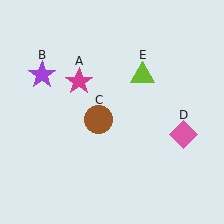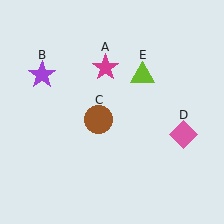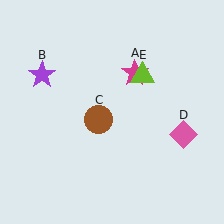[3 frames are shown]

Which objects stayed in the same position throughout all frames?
Purple star (object B) and brown circle (object C) and pink diamond (object D) and lime triangle (object E) remained stationary.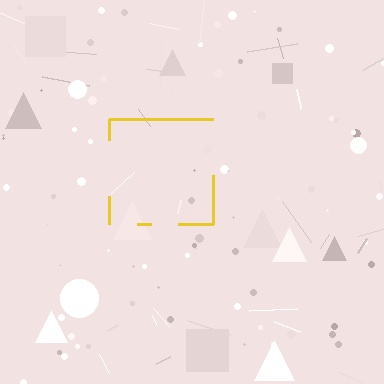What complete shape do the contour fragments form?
The contour fragments form a square.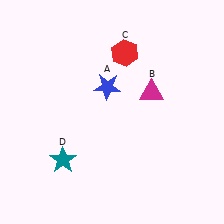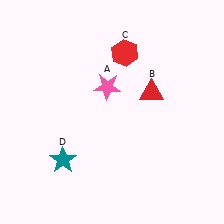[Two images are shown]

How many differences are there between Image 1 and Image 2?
There are 2 differences between the two images.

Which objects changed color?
A changed from blue to pink. B changed from magenta to red.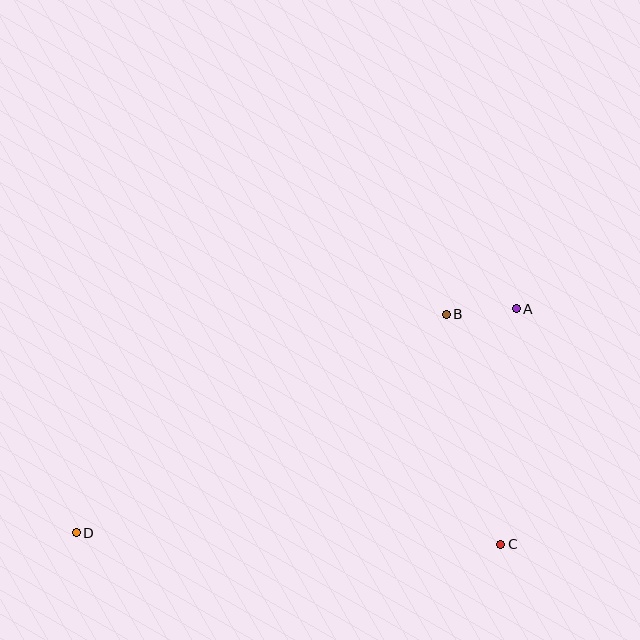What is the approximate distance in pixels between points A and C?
The distance between A and C is approximately 236 pixels.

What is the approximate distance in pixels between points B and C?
The distance between B and C is approximately 236 pixels.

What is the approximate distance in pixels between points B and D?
The distance between B and D is approximately 430 pixels.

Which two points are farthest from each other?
Points A and D are farthest from each other.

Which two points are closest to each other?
Points A and B are closest to each other.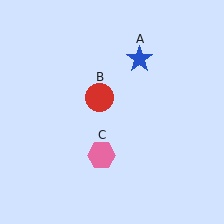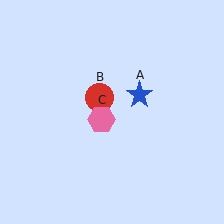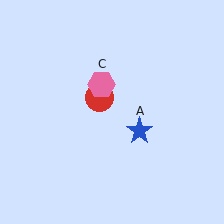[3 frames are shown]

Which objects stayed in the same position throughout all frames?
Red circle (object B) remained stationary.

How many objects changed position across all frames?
2 objects changed position: blue star (object A), pink hexagon (object C).